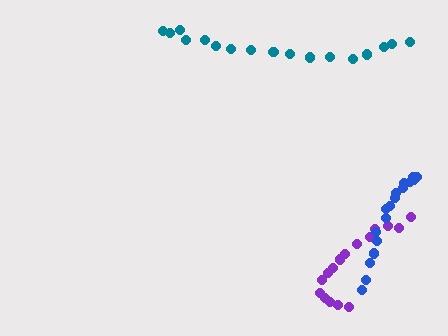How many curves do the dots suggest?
There are 3 distinct paths.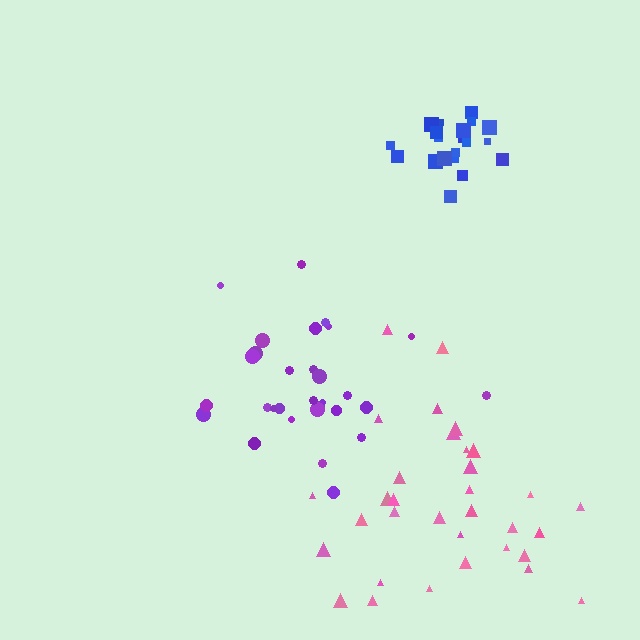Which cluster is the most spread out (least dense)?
Purple.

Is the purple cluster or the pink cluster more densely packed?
Pink.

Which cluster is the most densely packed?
Blue.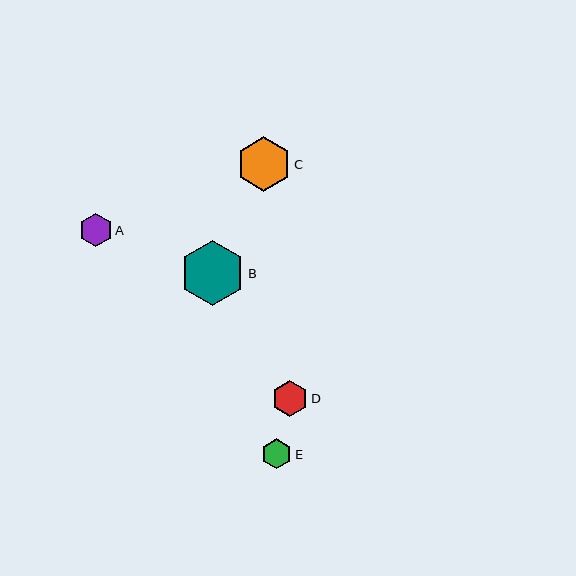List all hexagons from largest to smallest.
From largest to smallest: B, C, D, A, E.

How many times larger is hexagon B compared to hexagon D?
Hexagon B is approximately 1.8 times the size of hexagon D.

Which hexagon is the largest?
Hexagon B is the largest with a size of approximately 64 pixels.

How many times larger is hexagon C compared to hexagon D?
Hexagon C is approximately 1.5 times the size of hexagon D.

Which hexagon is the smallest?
Hexagon E is the smallest with a size of approximately 30 pixels.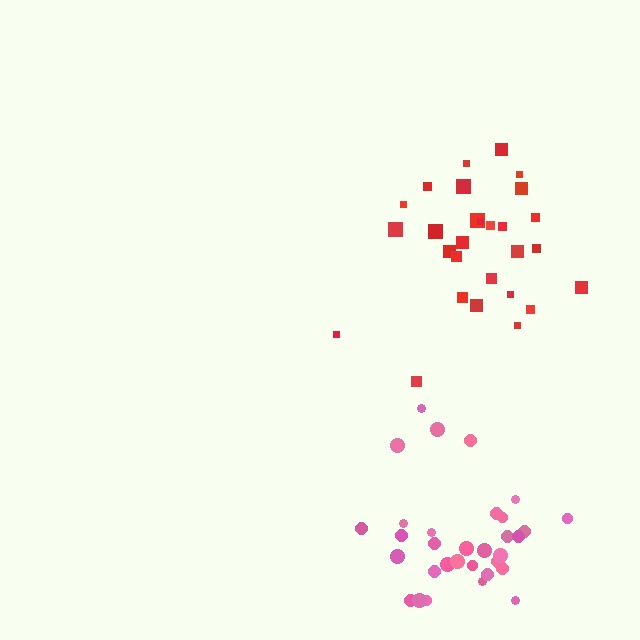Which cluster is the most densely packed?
Pink.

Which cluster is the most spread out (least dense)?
Red.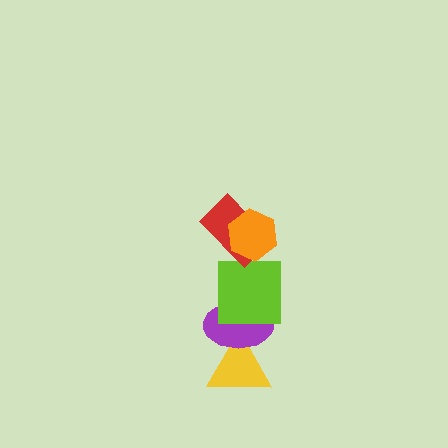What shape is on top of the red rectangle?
The orange hexagon is on top of the red rectangle.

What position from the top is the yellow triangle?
The yellow triangle is 5th from the top.